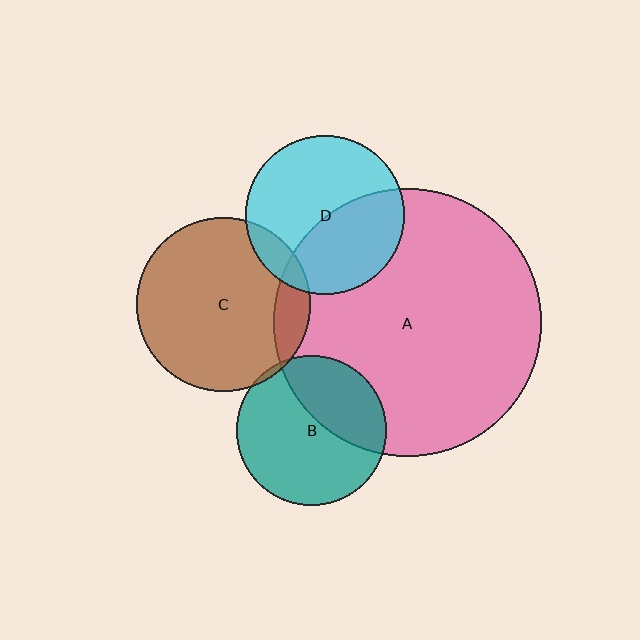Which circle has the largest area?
Circle A (pink).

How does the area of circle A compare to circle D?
Approximately 2.8 times.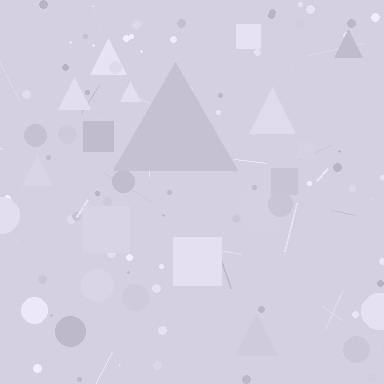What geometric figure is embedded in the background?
A triangle is embedded in the background.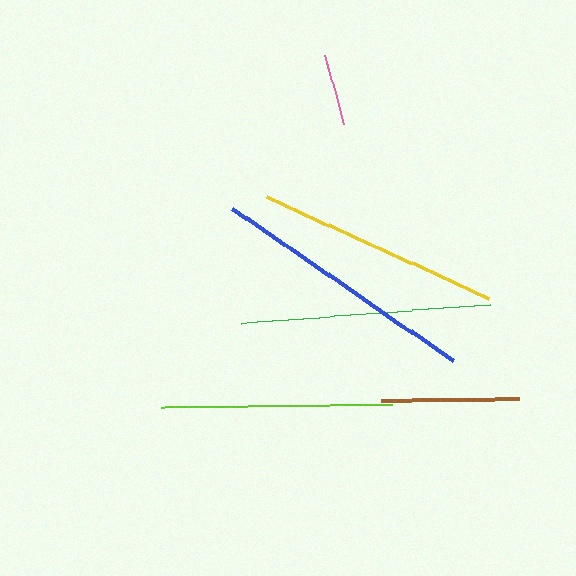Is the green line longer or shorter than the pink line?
The green line is longer than the pink line.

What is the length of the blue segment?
The blue segment is approximately 268 pixels long.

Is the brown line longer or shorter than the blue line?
The blue line is longer than the brown line.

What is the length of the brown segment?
The brown segment is approximately 138 pixels long.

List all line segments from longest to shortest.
From longest to shortest: blue, green, yellow, lime, brown, pink.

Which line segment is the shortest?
The pink line is the shortest at approximately 72 pixels.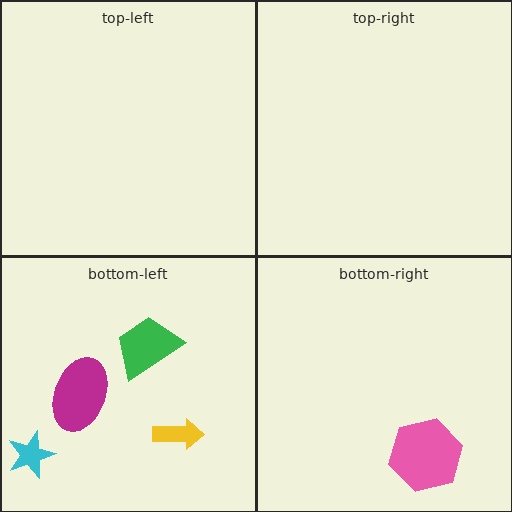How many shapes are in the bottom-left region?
4.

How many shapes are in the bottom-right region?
1.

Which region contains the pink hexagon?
The bottom-right region.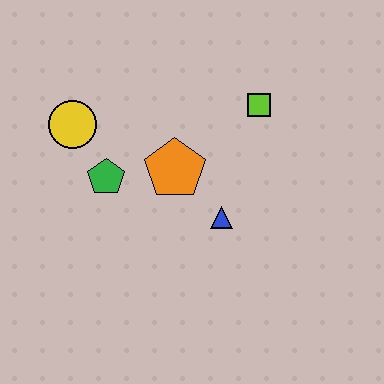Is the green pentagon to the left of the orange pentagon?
Yes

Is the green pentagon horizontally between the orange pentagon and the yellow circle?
Yes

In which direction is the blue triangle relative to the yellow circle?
The blue triangle is to the right of the yellow circle.